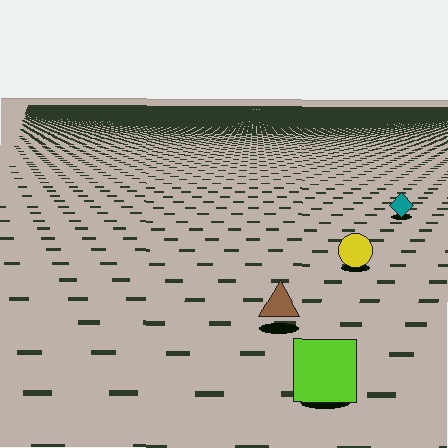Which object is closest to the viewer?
The lime square is closest. The texture marks near it are larger and more spread out.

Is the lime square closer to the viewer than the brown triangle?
Yes. The lime square is closer — you can tell from the texture gradient: the ground texture is coarser near it.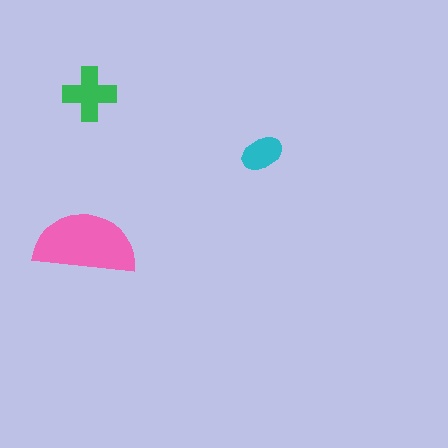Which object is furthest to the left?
The pink semicircle is leftmost.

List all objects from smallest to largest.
The cyan ellipse, the green cross, the pink semicircle.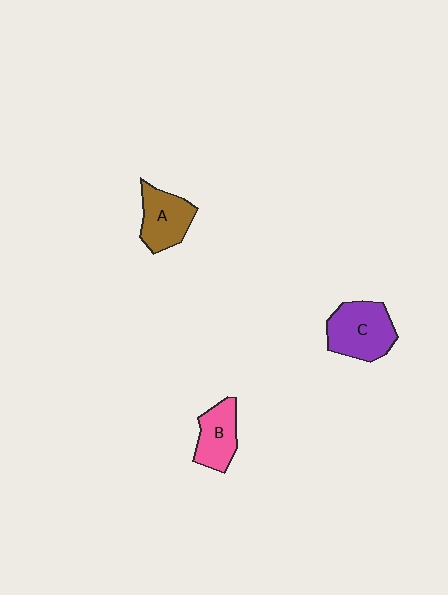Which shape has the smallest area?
Shape B (pink).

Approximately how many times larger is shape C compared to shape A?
Approximately 1.3 times.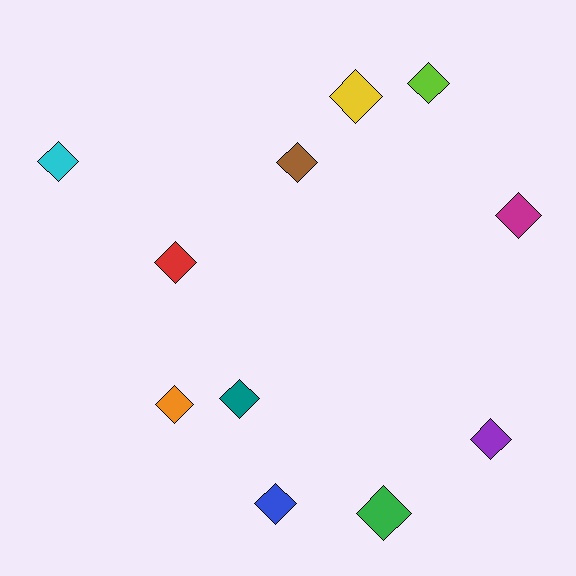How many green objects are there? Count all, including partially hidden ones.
There is 1 green object.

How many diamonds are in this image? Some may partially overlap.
There are 11 diamonds.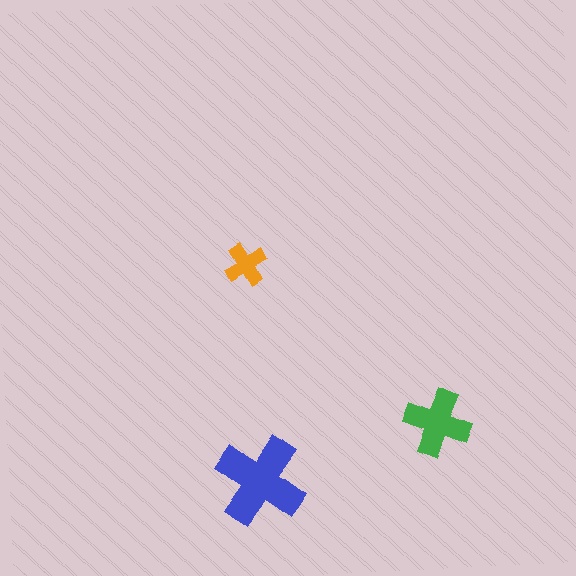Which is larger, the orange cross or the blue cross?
The blue one.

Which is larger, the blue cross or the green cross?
The blue one.